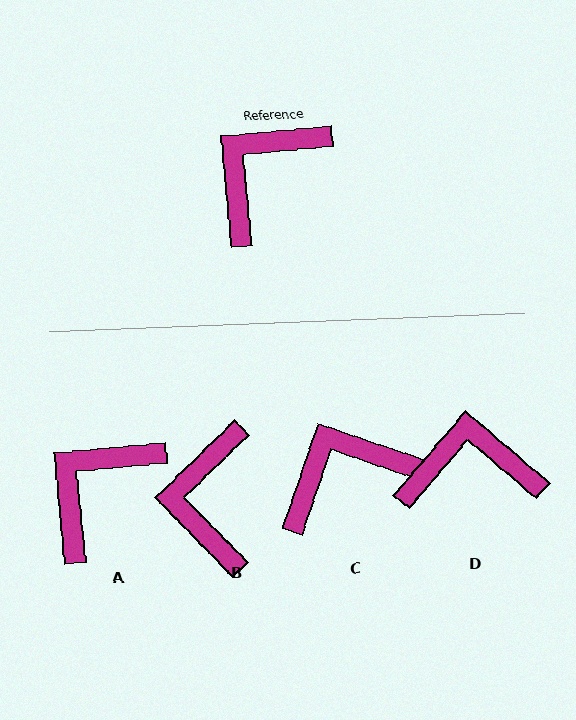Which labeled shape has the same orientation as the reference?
A.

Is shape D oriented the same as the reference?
No, it is off by about 46 degrees.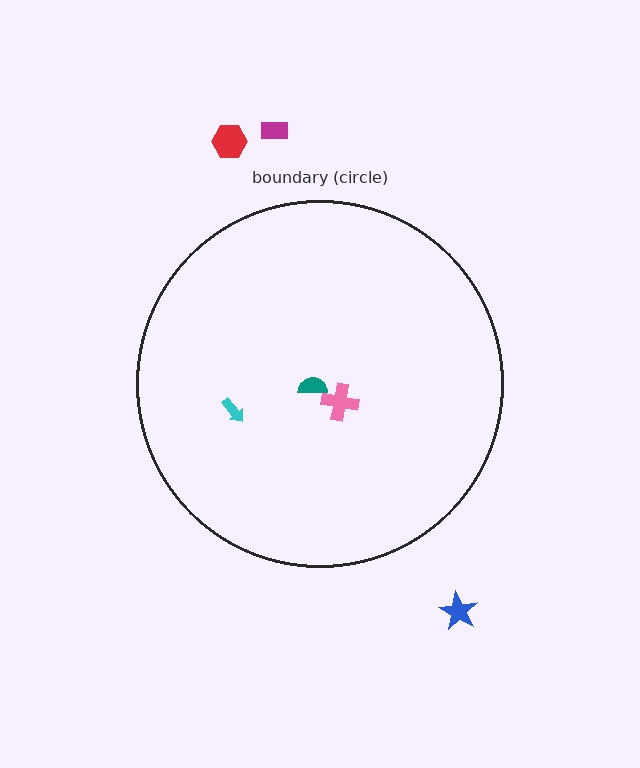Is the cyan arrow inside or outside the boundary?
Inside.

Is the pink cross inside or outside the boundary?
Inside.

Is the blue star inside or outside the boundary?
Outside.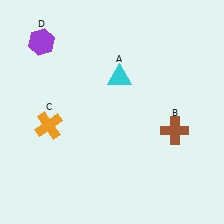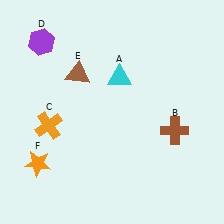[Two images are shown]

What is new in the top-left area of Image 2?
A brown triangle (E) was added in the top-left area of Image 2.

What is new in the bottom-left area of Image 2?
An orange star (F) was added in the bottom-left area of Image 2.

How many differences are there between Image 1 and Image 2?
There are 2 differences between the two images.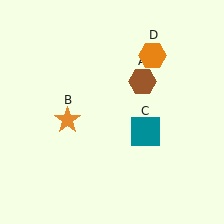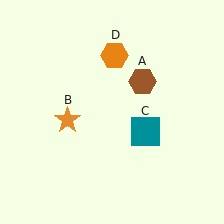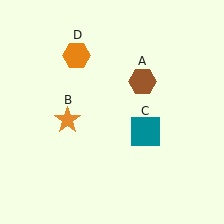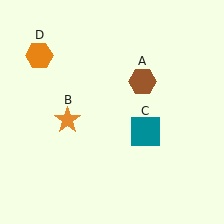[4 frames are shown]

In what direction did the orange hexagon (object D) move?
The orange hexagon (object D) moved left.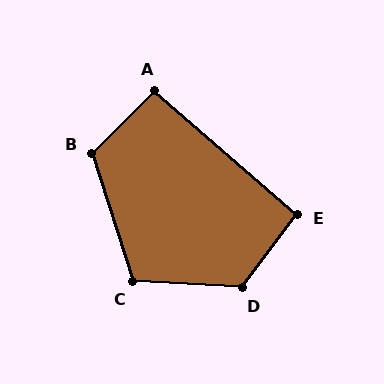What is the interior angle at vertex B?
Approximately 117 degrees (obtuse).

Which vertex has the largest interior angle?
D, at approximately 124 degrees.